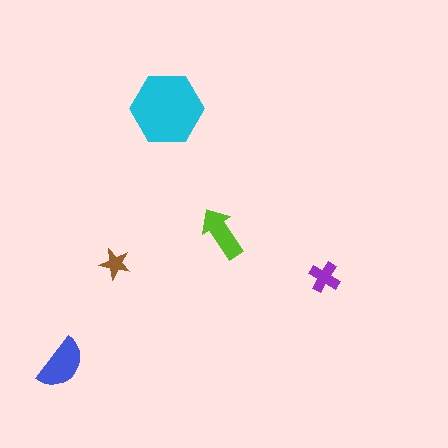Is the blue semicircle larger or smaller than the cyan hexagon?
Smaller.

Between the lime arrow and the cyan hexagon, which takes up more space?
The cyan hexagon.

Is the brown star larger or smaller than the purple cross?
Smaller.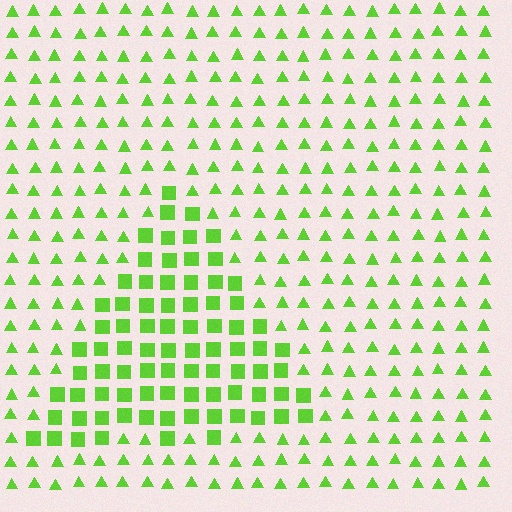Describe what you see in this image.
The image is filled with small lime elements arranged in a uniform grid. A triangle-shaped region contains squares, while the surrounding area contains triangles. The boundary is defined purely by the change in element shape.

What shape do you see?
I see a triangle.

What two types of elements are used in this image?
The image uses squares inside the triangle region and triangles outside it.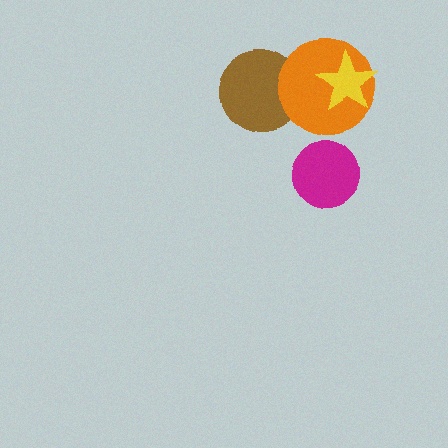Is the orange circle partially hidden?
Yes, it is partially covered by another shape.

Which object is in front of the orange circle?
The yellow star is in front of the orange circle.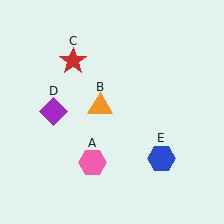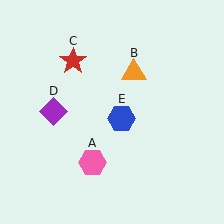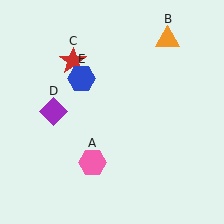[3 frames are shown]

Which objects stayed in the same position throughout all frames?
Pink hexagon (object A) and red star (object C) and purple diamond (object D) remained stationary.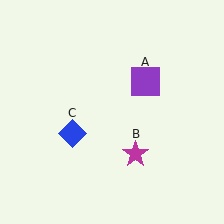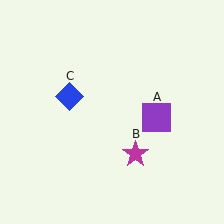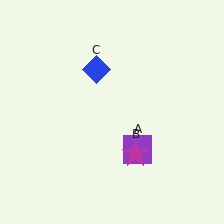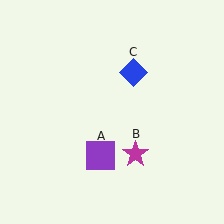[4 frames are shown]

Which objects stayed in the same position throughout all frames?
Magenta star (object B) remained stationary.